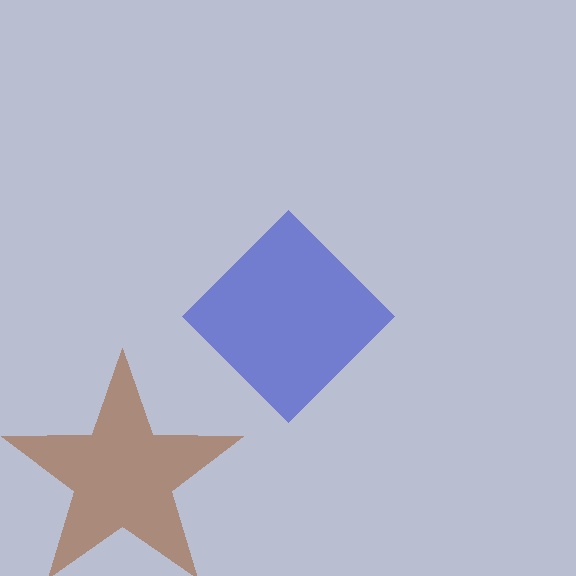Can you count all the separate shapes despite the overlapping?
Yes, there are 2 separate shapes.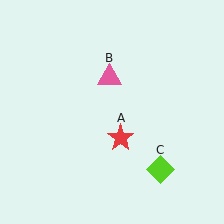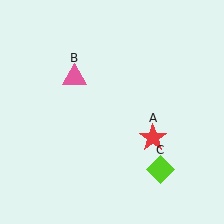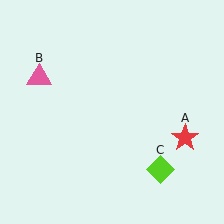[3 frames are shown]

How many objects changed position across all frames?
2 objects changed position: red star (object A), pink triangle (object B).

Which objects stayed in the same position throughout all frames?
Lime diamond (object C) remained stationary.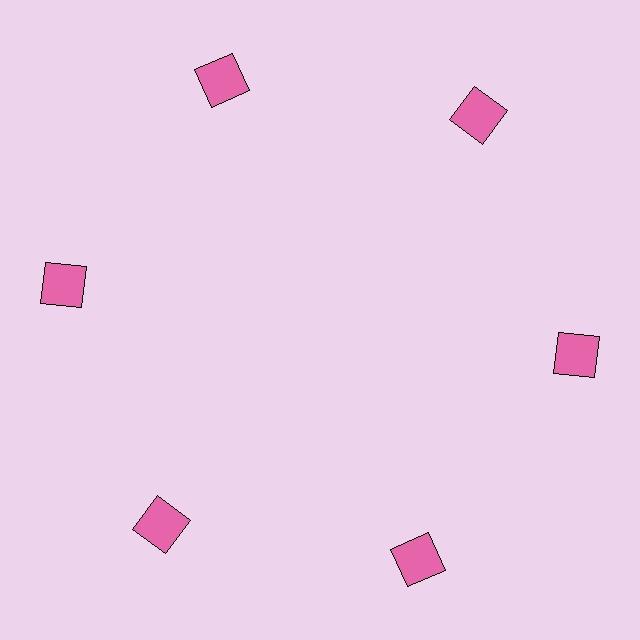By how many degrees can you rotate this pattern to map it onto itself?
The pattern maps onto itself every 60 degrees of rotation.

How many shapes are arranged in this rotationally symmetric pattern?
There are 6 shapes, arranged in 6 groups of 1.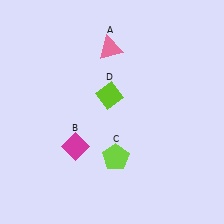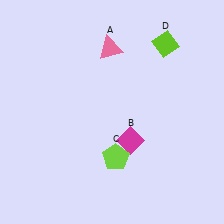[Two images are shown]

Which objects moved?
The objects that moved are: the magenta diamond (B), the lime diamond (D).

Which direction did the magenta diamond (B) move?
The magenta diamond (B) moved right.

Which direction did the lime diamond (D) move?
The lime diamond (D) moved right.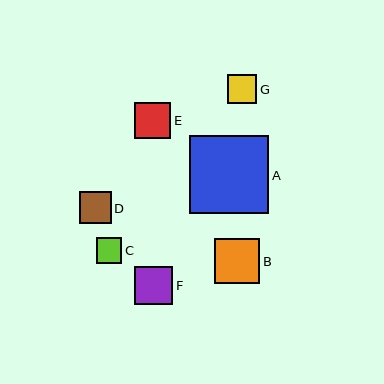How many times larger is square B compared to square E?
Square B is approximately 1.2 times the size of square E.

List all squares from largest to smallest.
From largest to smallest: A, B, F, E, D, G, C.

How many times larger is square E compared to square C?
Square E is approximately 1.4 times the size of square C.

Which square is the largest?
Square A is the largest with a size of approximately 79 pixels.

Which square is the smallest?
Square C is the smallest with a size of approximately 26 pixels.